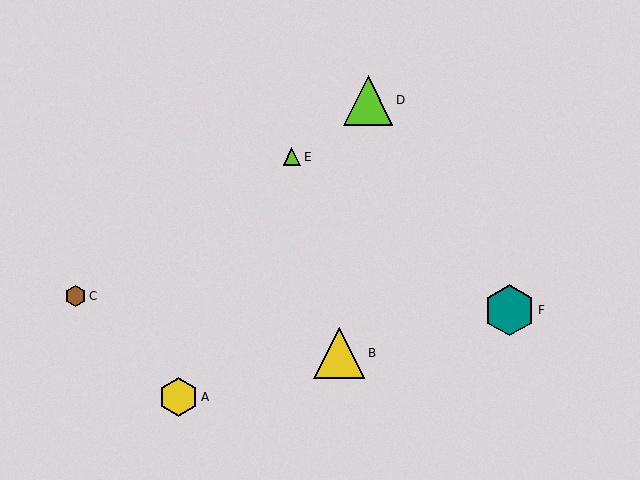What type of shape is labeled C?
Shape C is a brown hexagon.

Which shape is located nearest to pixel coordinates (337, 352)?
The yellow triangle (labeled B) at (339, 353) is nearest to that location.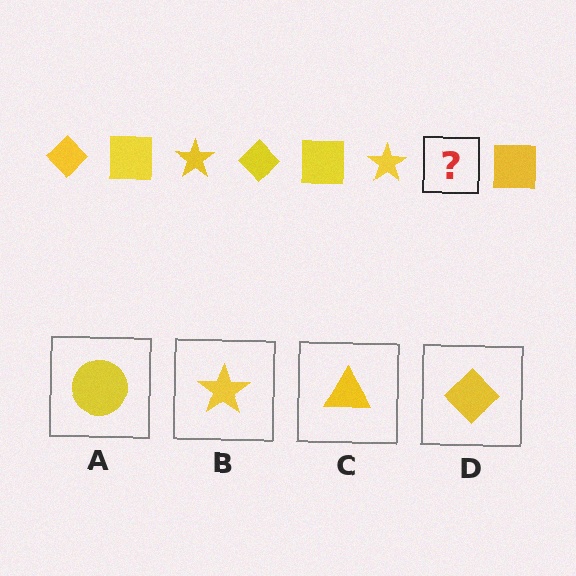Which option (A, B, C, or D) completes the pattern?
D.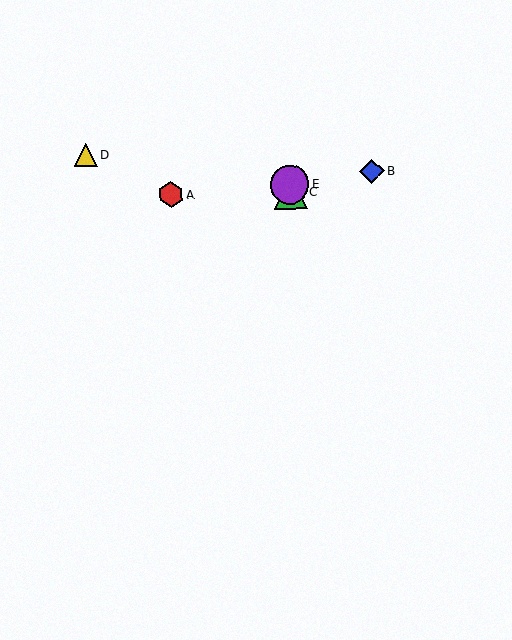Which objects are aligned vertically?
Objects C, E are aligned vertically.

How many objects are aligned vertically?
2 objects (C, E) are aligned vertically.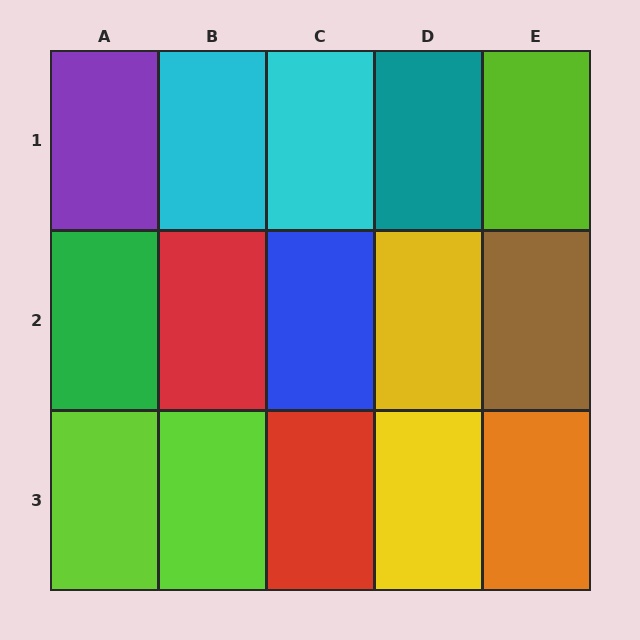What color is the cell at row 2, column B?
Red.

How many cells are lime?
3 cells are lime.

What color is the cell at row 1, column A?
Purple.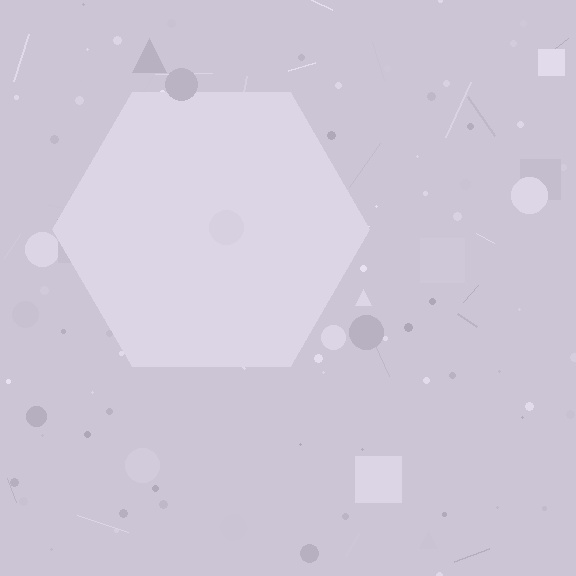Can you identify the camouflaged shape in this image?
The camouflaged shape is a hexagon.